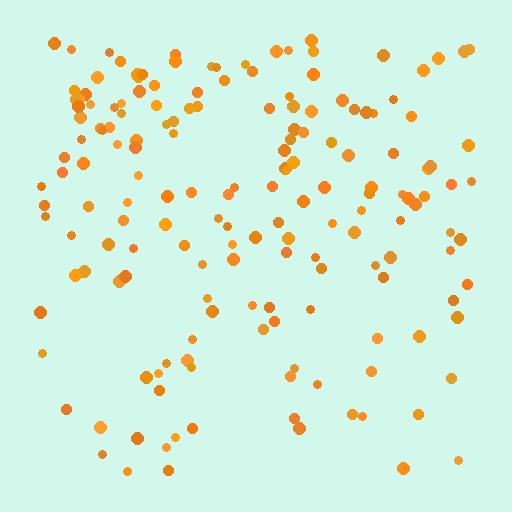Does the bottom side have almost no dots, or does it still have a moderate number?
Still a moderate number, just noticeably fewer than the top.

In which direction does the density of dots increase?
From bottom to top, with the top side densest.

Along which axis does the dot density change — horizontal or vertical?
Vertical.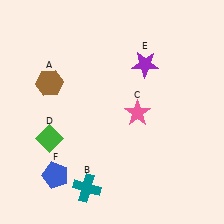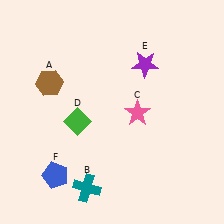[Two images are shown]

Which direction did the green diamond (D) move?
The green diamond (D) moved right.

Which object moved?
The green diamond (D) moved right.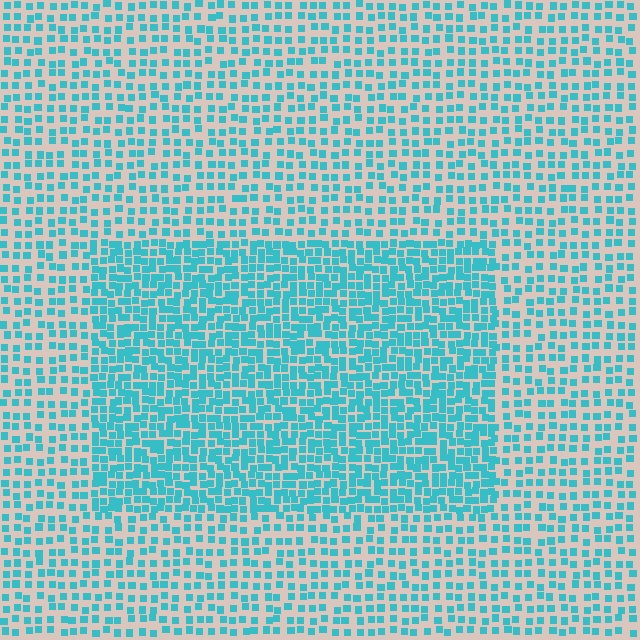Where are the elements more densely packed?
The elements are more densely packed inside the rectangle boundary.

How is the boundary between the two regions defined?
The boundary is defined by a change in element density (approximately 1.9x ratio). All elements are the same color, size, and shape.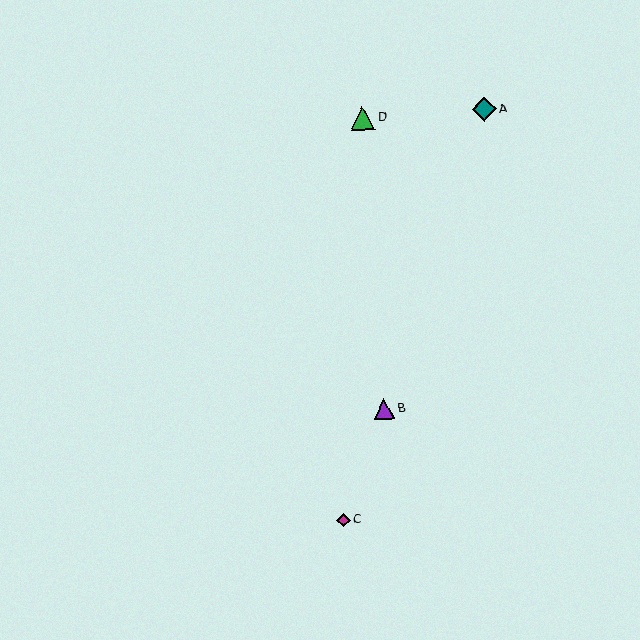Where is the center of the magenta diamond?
The center of the magenta diamond is at (344, 520).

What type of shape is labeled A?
Shape A is a teal diamond.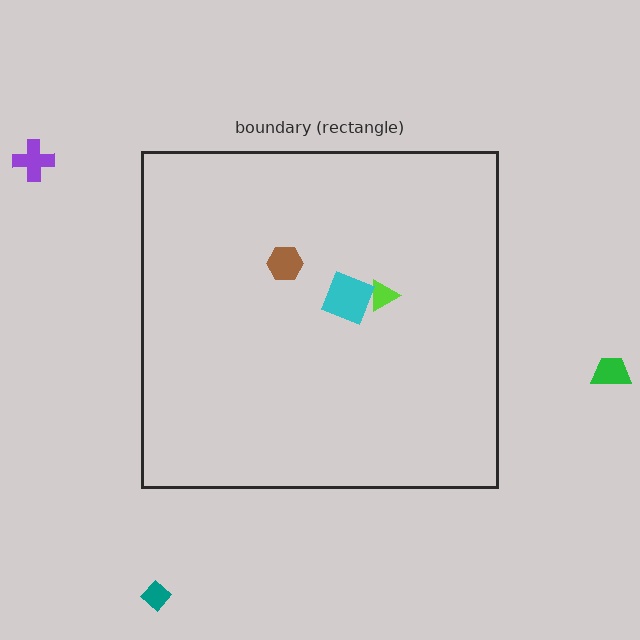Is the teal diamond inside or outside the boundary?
Outside.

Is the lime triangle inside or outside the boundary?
Inside.